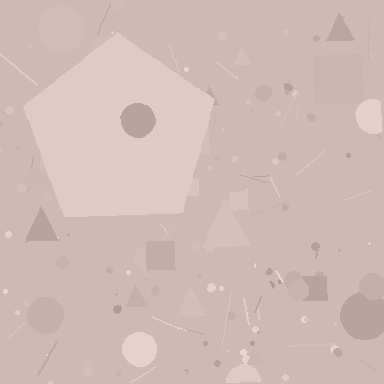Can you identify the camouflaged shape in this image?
The camouflaged shape is a pentagon.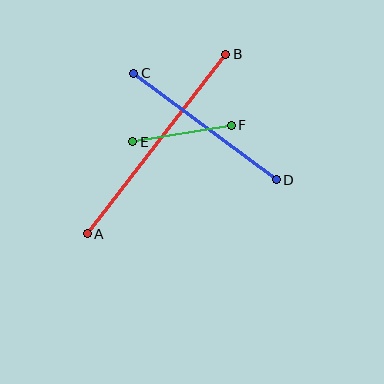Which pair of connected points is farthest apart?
Points A and B are farthest apart.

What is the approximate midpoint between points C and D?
The midpoint is at approximately (205, 126) pixels.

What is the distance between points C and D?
The distance is approximately 178 pixels.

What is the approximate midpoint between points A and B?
The midpoint is at approximately (156, 144) pixels.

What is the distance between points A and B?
The distance is approximately 227 pixels.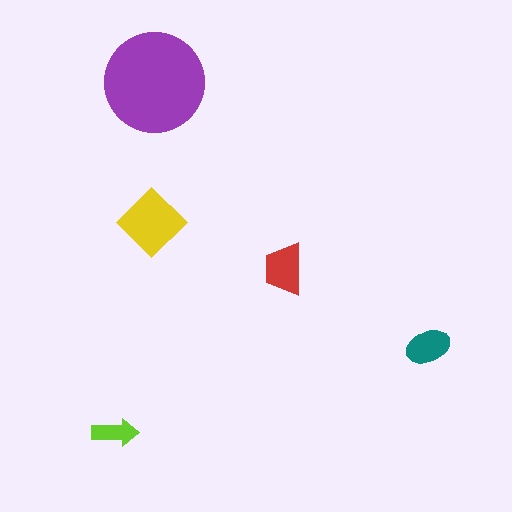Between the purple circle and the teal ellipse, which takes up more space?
The purple circle.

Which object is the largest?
The purple circle.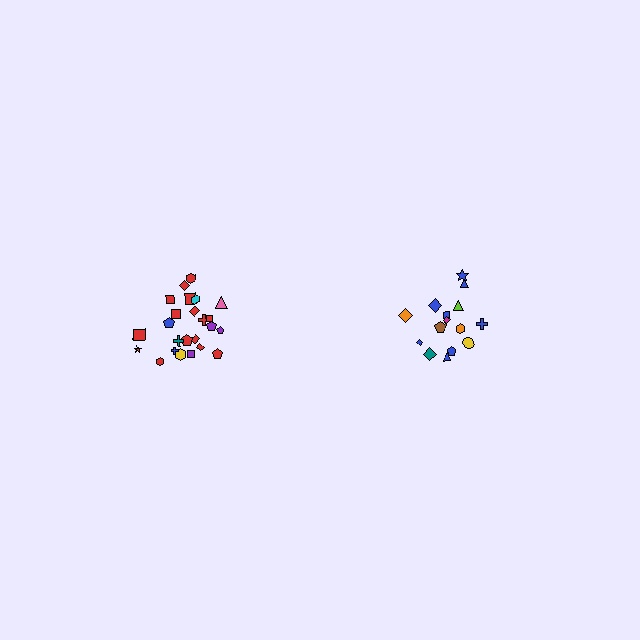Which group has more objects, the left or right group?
The left group.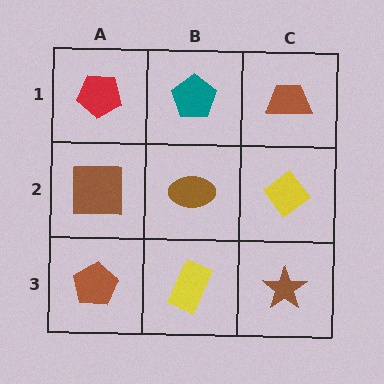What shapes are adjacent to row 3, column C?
A yellow diamond (row 2, column C), a yellow rectangle (row 3, column B).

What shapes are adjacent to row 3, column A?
A brown square (row 2, column A), a yellow rectangle (row 3, column B).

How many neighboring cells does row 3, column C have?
2.